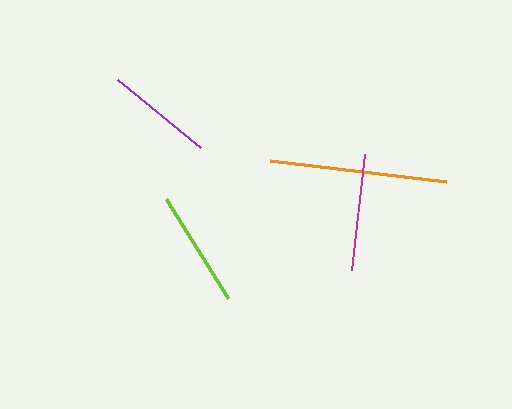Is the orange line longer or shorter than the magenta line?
The orange line is longer than the magenta line.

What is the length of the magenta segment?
The magenta segment is approximately 117 pixels long.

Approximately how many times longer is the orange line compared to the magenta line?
The orange line is approximately 1.5 times the length of the magenta line.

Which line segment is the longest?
The orange line is the longest at approximately 177 pixels.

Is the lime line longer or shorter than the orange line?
The orange line is longer than the lime line.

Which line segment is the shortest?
The purple line is the shortest at approximately 108 pixels.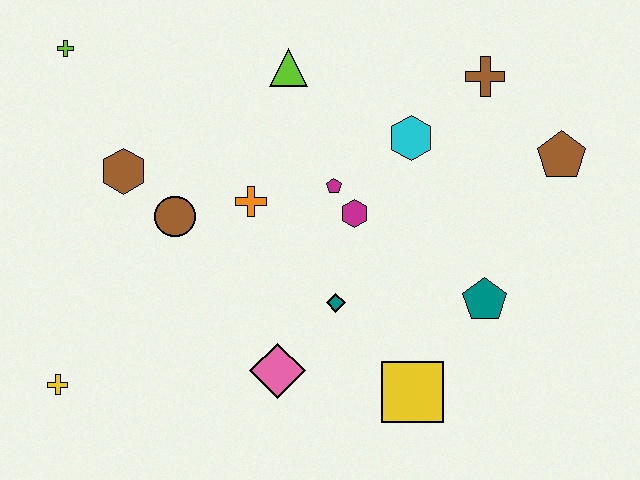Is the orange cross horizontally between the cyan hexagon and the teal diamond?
No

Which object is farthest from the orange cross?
The brown pentagon is farthest from the orange cross.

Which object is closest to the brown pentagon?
The brown cross is closest to the brown pentagon.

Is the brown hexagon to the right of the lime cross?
Yes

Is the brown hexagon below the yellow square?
No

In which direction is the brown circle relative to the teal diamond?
The brown circle is to the left of the teal diamond.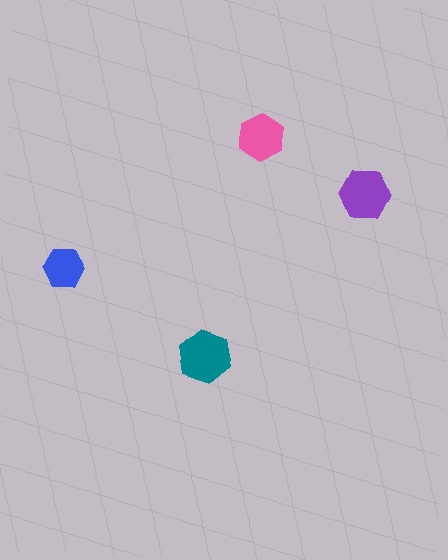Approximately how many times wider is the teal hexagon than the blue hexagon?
About 1.5 times wider.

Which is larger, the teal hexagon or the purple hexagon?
The teal one.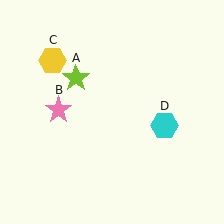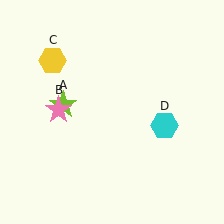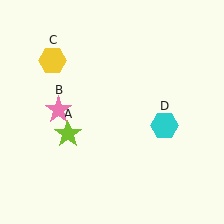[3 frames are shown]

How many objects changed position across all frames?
1 object changed position: lime star (object A).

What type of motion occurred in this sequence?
The lime star (object A) rotated counterclockwise around the center of the scene.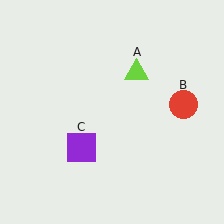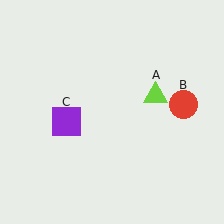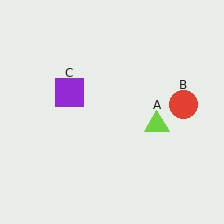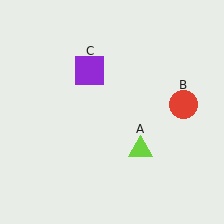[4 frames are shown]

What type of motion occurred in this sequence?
The lime triangle (object A), purple square (object C) rotated clockwise around the center of the scene.